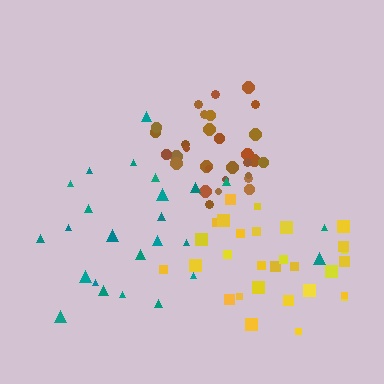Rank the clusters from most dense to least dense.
brown, yellow, teal.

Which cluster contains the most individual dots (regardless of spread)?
Brown (31).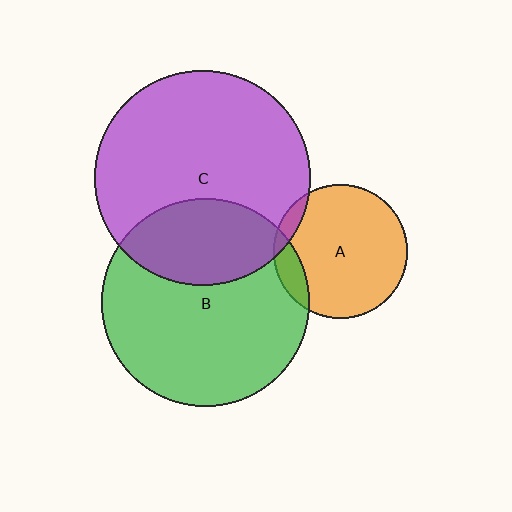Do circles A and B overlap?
Yes.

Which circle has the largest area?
Circle C (purple).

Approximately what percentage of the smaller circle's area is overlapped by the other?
Approximately 10%.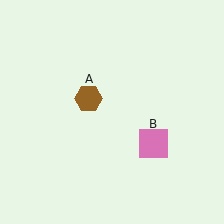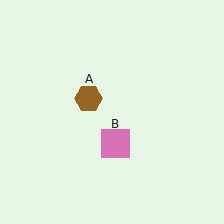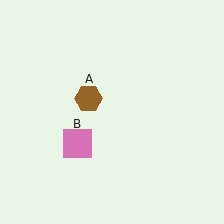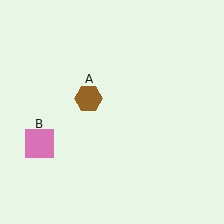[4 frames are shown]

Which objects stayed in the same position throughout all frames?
Brown hexagon (object A) remained stationary.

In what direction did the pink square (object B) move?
The pink square (object B) moved left.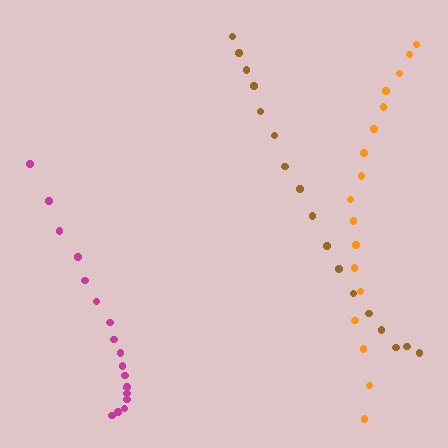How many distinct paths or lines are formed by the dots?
There are 3 distinct paths.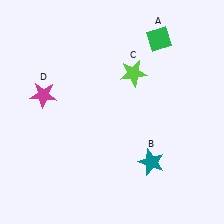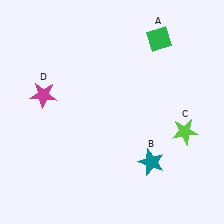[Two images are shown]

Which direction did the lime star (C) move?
The lime star (C) moved down.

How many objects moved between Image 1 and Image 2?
1 object moved between the two images.